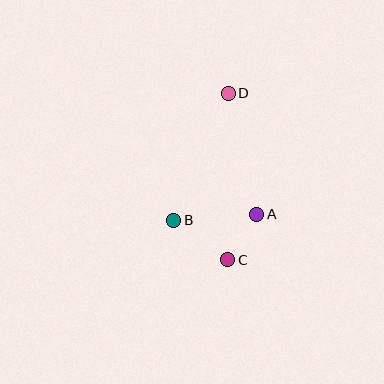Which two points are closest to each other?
Points A and C are closest to each other.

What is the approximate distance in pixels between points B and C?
The distance between B and C is approximately 67 pixels.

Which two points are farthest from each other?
Points C and D are farthest from each other.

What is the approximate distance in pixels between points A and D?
The distance between A and D is approximately 124 pixels.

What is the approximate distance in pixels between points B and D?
The distance between B and D is approximately 138 pixels.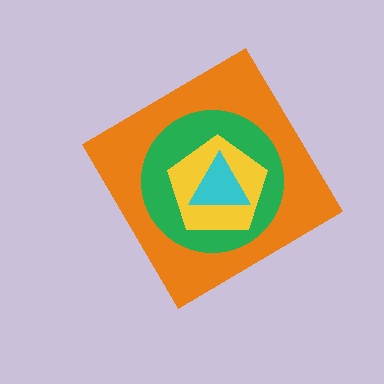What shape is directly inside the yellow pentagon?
The cyan triangle.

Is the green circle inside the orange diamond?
Yes.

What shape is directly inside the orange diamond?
The green circle.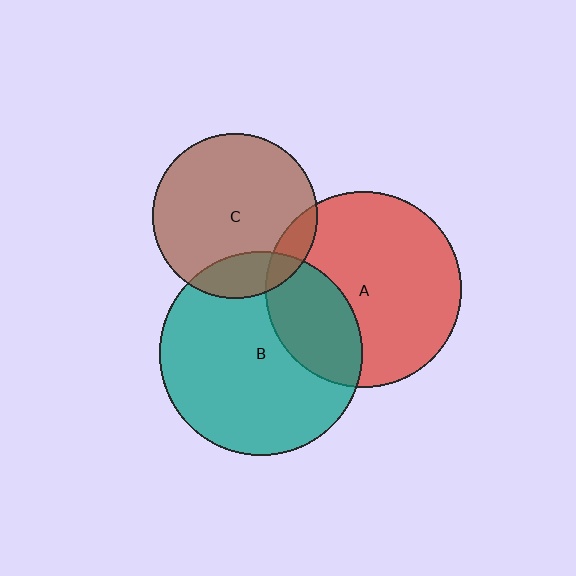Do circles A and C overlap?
Yes.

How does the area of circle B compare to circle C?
Approximately 1.5 times.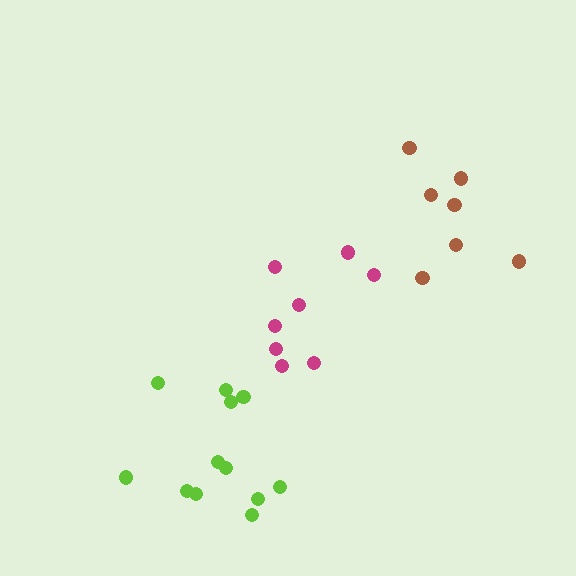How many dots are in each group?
Group 1: 8 dots, Group 2: 7 dots, Group 3: 12 dots (27 total).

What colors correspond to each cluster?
The clusters are colored: magenta, brown, lime.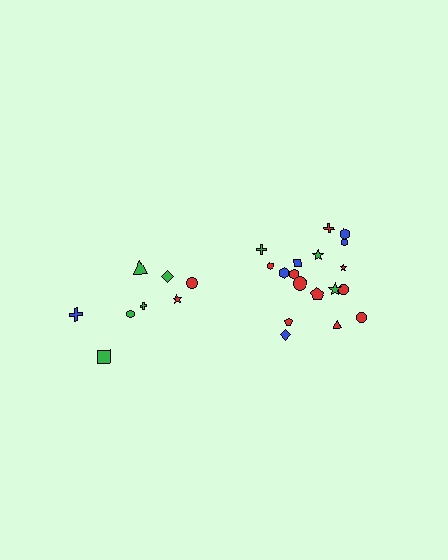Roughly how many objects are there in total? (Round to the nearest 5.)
Roughly 25 objects in total.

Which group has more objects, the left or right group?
The right group.